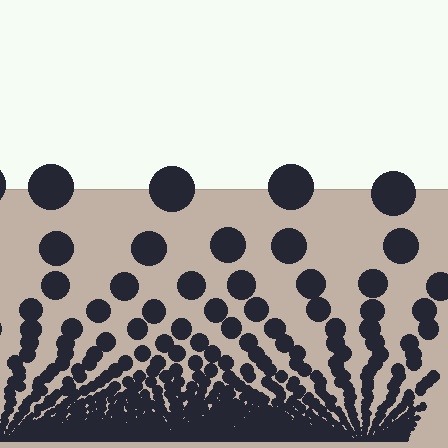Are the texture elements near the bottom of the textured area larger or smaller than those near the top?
Smaller. The gradient is inverted — elements near the bottom are smaller and denser.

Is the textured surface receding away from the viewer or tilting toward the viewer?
The surface appears to tilt toward the viewer. Texture elements get larger and sparser toward the top.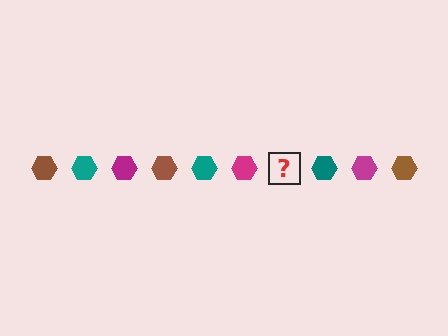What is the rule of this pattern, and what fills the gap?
The rule is that the pattern cycles through brown, teal, magenta hexagons. The gap should be filled with a brown hexagon.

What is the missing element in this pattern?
The missing element is a brown hexagon.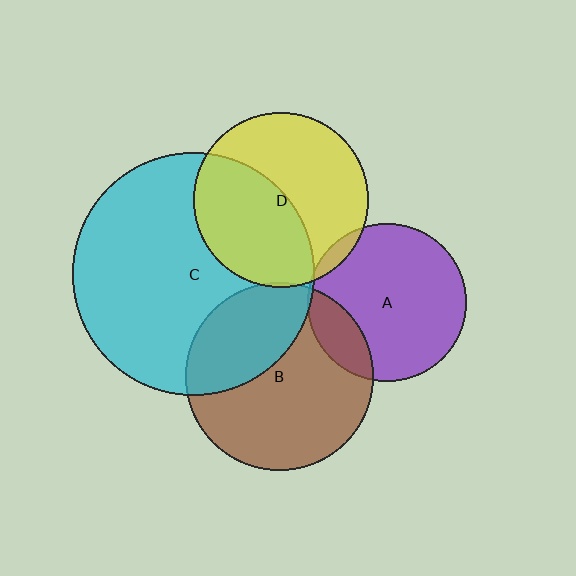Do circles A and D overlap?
Yes.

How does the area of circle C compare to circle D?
Approximately 1.9 times.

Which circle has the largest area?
Circle C (cyan).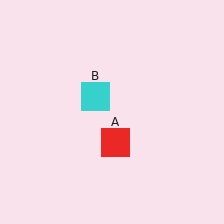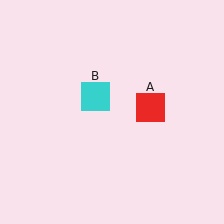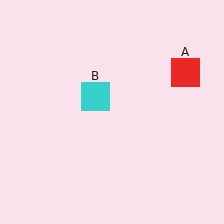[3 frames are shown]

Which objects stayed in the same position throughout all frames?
Cyan square (object B) remained stationary.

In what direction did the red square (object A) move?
The red square (object A) moved up and to the right.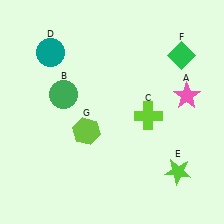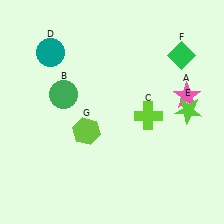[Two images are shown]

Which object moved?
The lime star (E) moved up.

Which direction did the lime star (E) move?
The lime star (E) moved up.